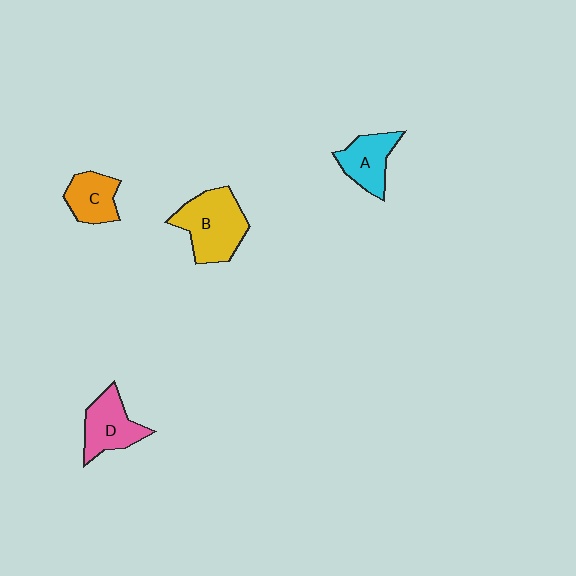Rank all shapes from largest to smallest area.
From largest to smallest: B (yellow), D (pink), A (cyan), C (orange).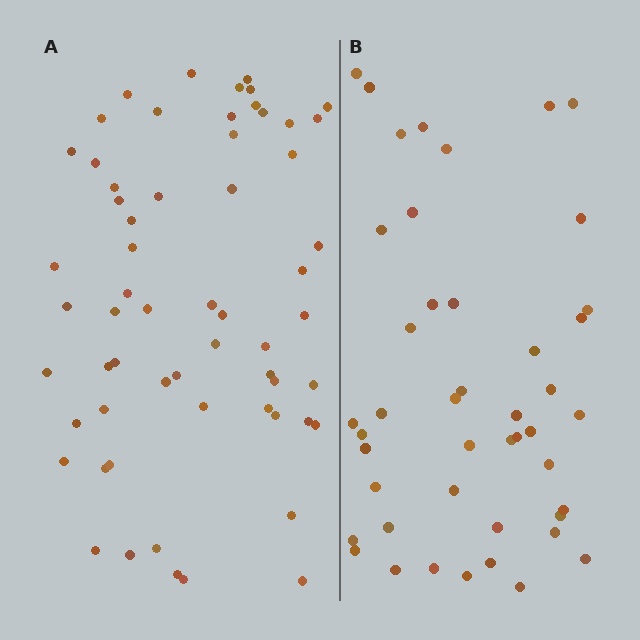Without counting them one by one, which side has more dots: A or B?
Region A (the left region) has more dots.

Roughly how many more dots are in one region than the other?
Region A has approximately 15 more dots than region B.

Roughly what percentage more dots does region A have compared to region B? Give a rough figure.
About 35% more.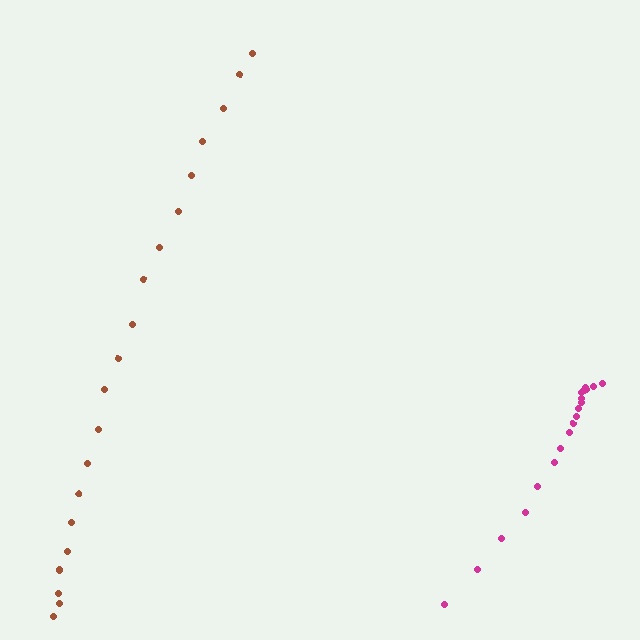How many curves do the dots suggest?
There are 2 distinct paths.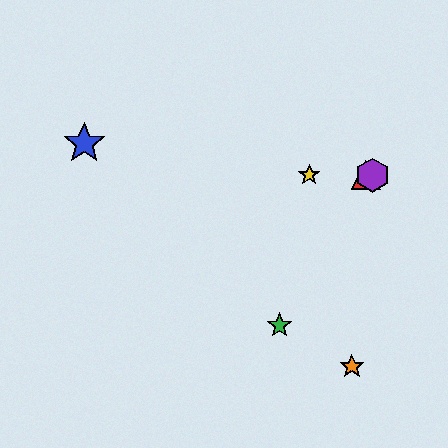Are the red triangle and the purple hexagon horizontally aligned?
Yes, both are at y≈175.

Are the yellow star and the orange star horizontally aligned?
No, the yellow star is at y≈175 and the orange star is at y≈367.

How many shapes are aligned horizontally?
3 shapes (the red triangle, the yellow star, the purple hexagon) are aligned horizontally.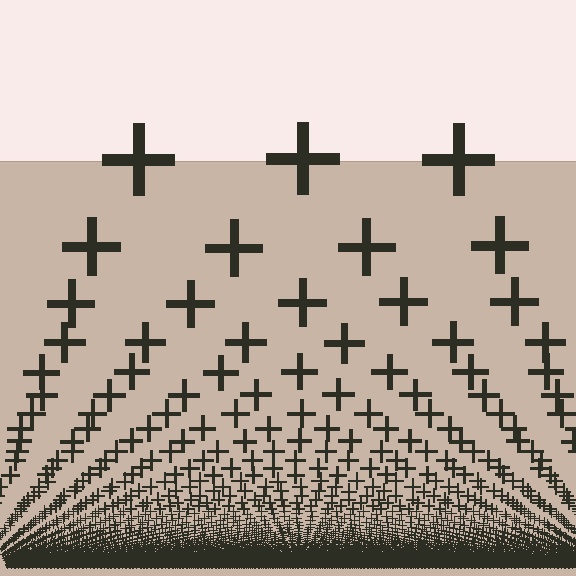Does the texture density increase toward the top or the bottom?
Density increases toward the bottom.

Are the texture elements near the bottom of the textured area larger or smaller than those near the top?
Smaller. The gradient is inverted — elements near the bottom are smaller and denser.